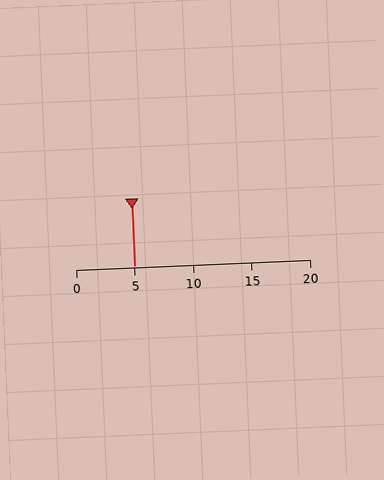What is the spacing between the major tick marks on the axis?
The major ticks are spaced 5 apart.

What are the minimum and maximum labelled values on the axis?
The axis runs from 0 to 20.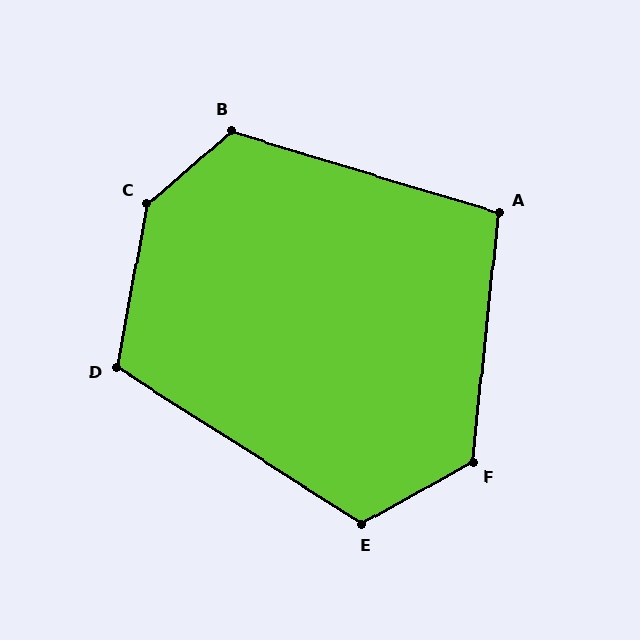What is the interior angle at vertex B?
Approximately 122 degrees (obtuse).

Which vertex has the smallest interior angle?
A, at approximately 101 degrees.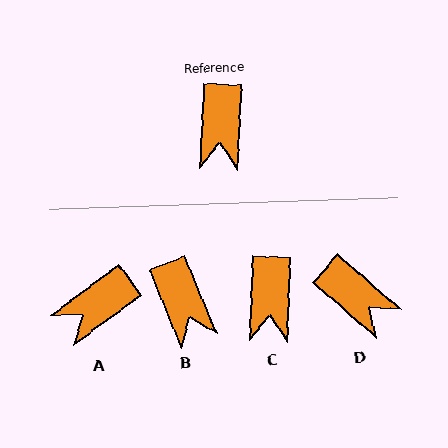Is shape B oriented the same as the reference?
No, it is off by about 25 degrees.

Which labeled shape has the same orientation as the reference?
C.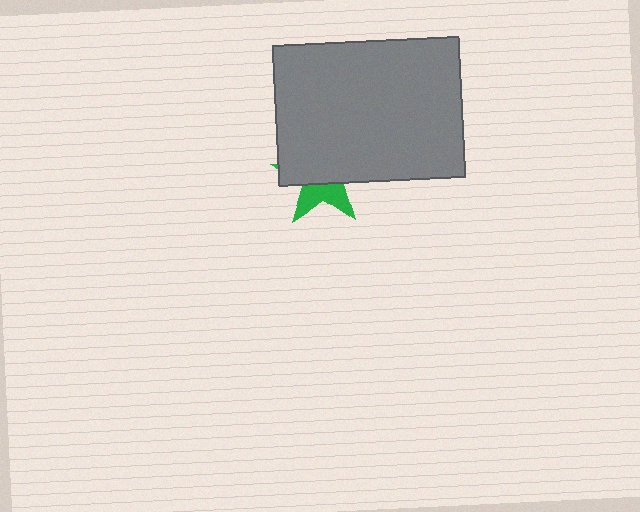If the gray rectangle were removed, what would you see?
You would see the complete green star.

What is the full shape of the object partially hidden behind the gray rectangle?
The partially hidden object is a green star.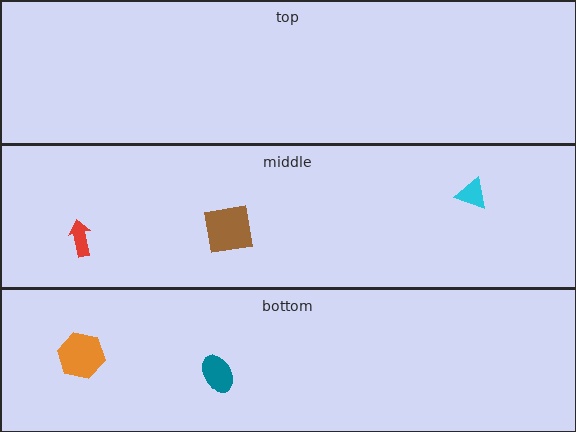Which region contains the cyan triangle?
The middle region.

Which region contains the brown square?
The middle region.